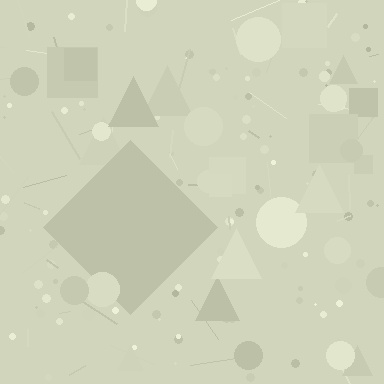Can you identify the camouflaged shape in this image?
The camouflaged shape is a diamond.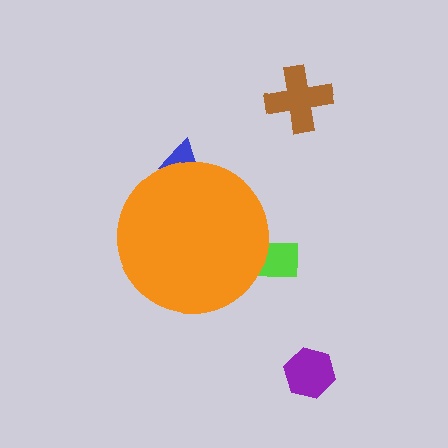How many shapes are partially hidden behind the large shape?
2 shapes are partially hidden.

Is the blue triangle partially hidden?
Yes, the blue triangle is partially hidden behind the orange circle.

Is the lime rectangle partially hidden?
Yes, the lime rectangle is partially hidden behind the orange circle.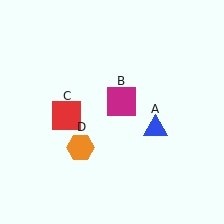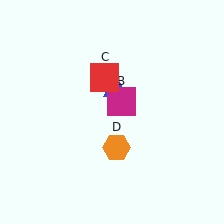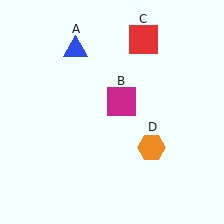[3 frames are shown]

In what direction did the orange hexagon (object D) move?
The orange hexagon (object D) moved right.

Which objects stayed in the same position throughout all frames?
Magenta square (object B) remained stationary.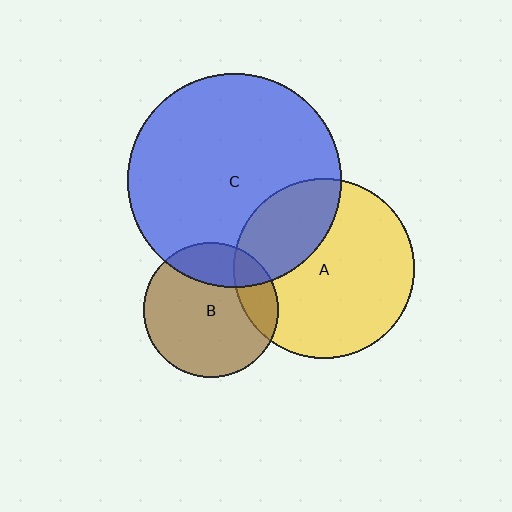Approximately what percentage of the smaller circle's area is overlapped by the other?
Approximately 30%.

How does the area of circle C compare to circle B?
Approximately 2.5 times.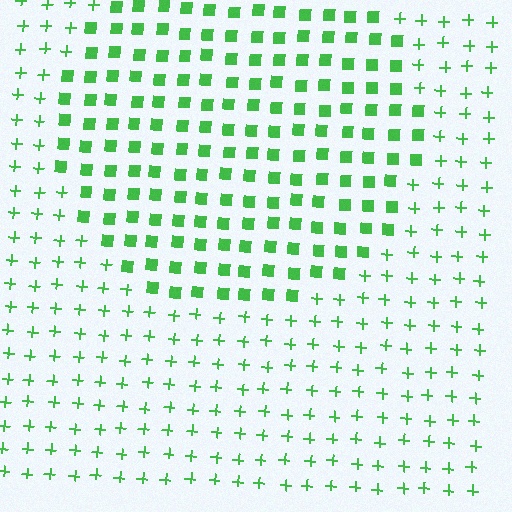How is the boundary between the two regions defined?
The boundary is defined by a change in element shape: squares inside vs. plus signs outside. All elements share the same color and spacing.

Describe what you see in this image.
The image is filled with small green elements arranged in a uniform grid. A circle-shaped region contains squares, while the surrounding area contains plus signs. The boundary is defined purely by the change in element shape.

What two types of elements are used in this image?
The image uses squares inside the circle region and plus signs outside it.